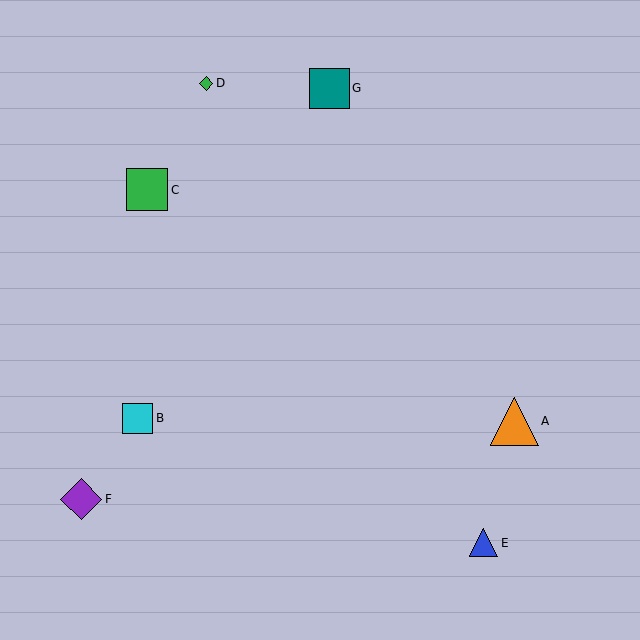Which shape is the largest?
The orange triangle (labeled A) is the largest.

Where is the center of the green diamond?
The center of the green diamond is at (206, 83).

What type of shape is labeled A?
Shape A is an orange triangle.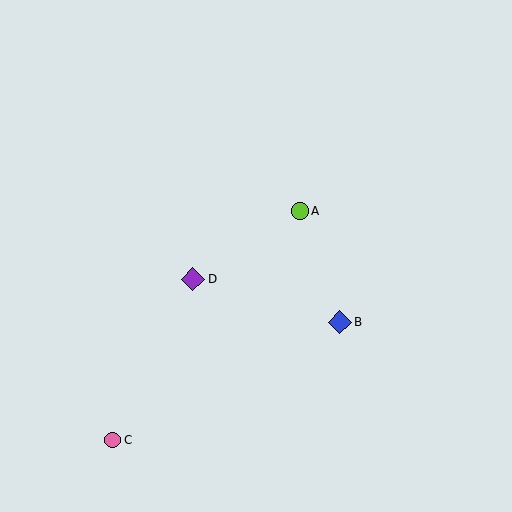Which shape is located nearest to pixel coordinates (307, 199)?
The lime circle (labeled A) at (300, 211) is nearest to that location.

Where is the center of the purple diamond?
The center of the purple diamond is at (193, 279).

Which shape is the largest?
The purple diamond (labeled D) is the largest.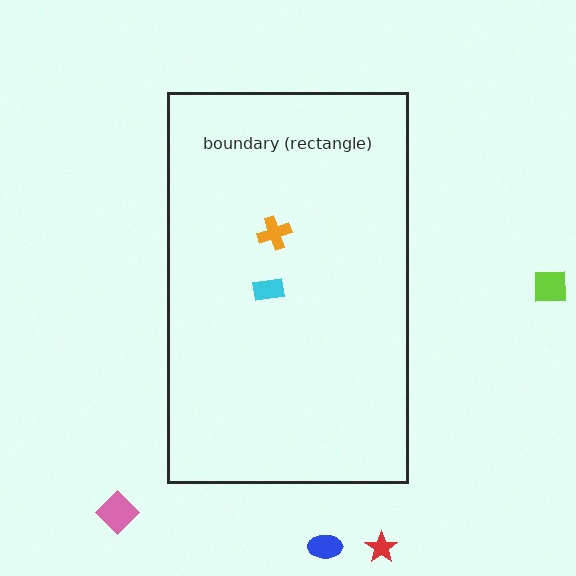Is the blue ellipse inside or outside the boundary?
Outside.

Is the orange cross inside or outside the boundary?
Inside.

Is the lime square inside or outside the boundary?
Outside.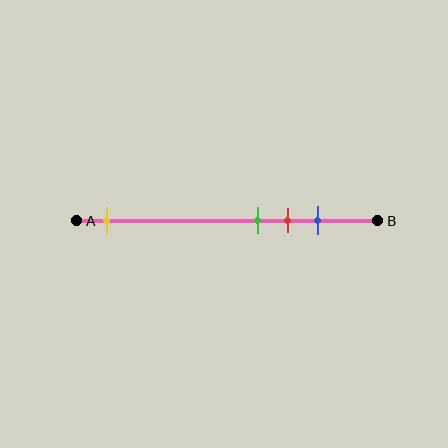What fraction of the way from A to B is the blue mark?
The blue mark is approximately 80% (0.8) of the way from A to B.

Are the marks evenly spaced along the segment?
No, the marks are not evenly spaced.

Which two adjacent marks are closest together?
The green and red marks are the closest adjacent pair.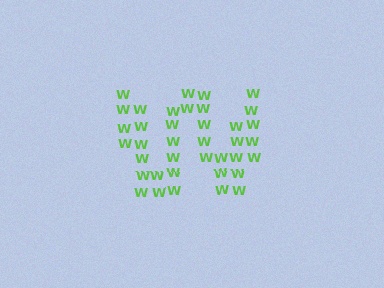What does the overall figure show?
The overall figure shows the letter W.